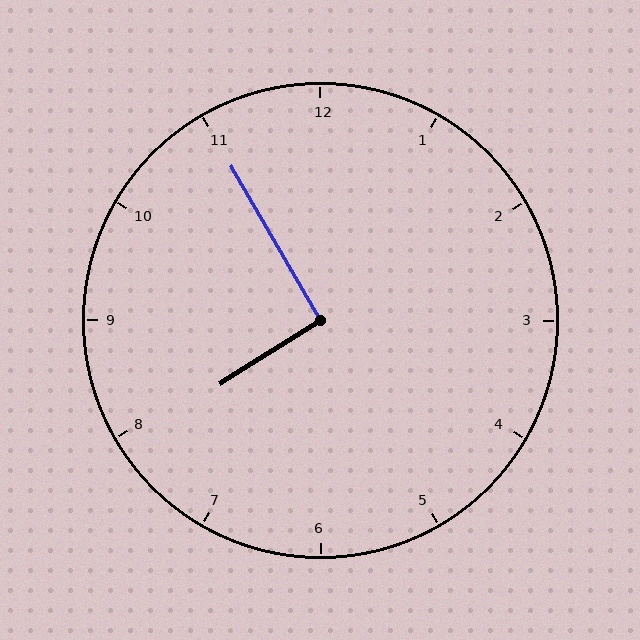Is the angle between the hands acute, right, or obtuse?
It is right.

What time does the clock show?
7:55.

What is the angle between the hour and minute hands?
Approximately 92 degrees.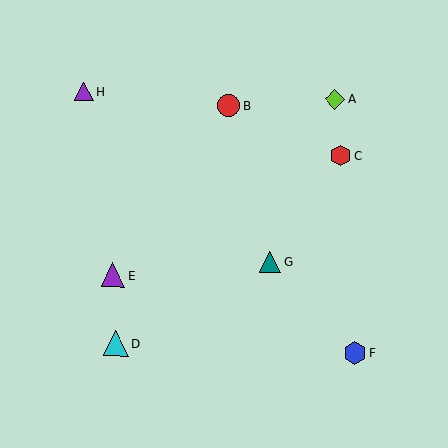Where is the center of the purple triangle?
The center of the purple triangle is at (113, 275).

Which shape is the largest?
The cyan triangle (labeled D) is the largest.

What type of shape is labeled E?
Shape E is a purple triangle.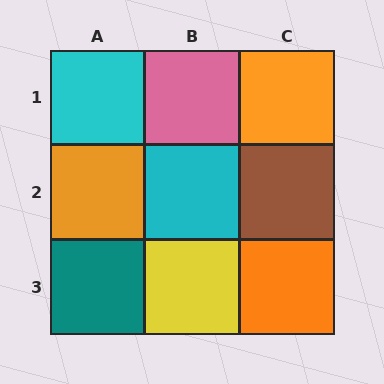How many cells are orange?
3 cells are orange.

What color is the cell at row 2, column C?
Brown.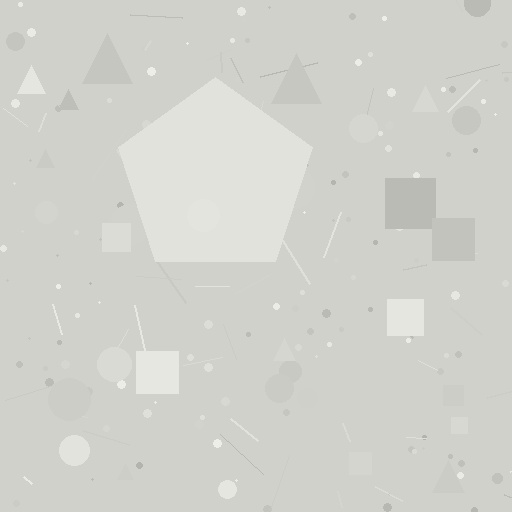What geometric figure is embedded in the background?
A pentagon is embedded in the background.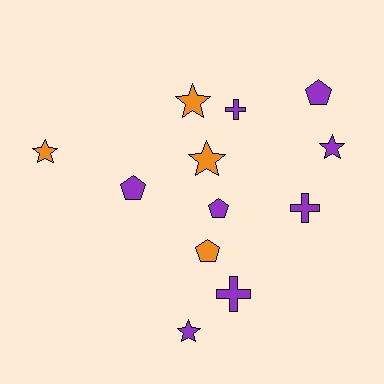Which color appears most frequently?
Purple, with 8 objects.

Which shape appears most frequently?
Star, with 5 objects.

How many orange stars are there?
There are 3 orange stars.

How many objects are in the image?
There are 12 objects.